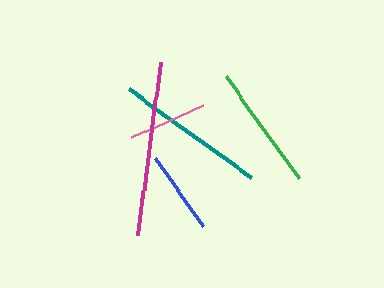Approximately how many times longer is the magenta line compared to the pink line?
The magenta line is approximately 2.2 times the length of the pink line.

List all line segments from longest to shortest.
From longest to shortest: magenta, teal, green, blue, pink.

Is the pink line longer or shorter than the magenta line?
The magenta line is longer than the pink line.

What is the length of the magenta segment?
The magenta segment is approximately 176 pixels long.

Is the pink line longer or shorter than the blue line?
The blue line is longer than the pink line.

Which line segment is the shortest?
The pink line is the shortest at approximately 79 pixels.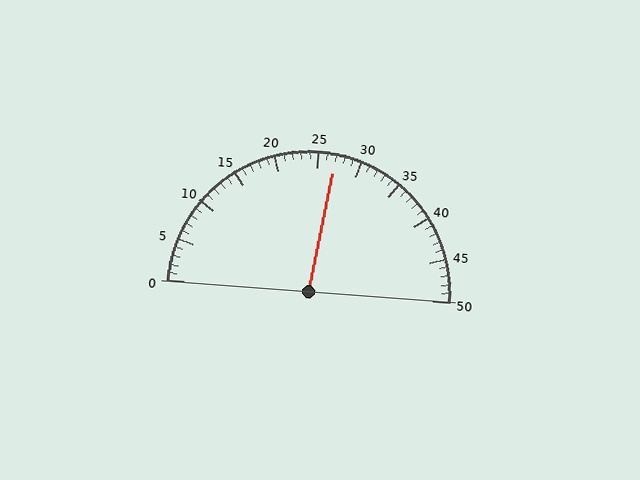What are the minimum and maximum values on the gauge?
The gauge ranges from 0 to 50.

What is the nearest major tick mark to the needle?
The nearest major tick mark is 25.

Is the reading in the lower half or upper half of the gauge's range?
The reading is in the upper half of the range (0 to 50).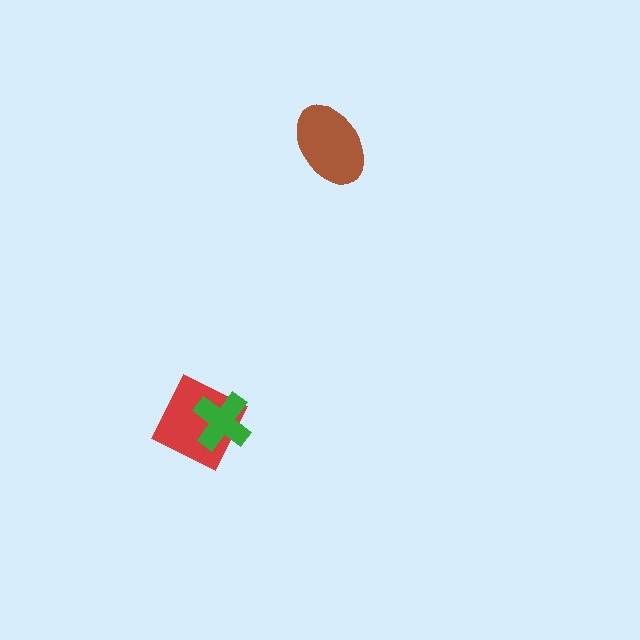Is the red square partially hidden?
Yes, it is partially covered by another shape.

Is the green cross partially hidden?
No, no other shape covers it.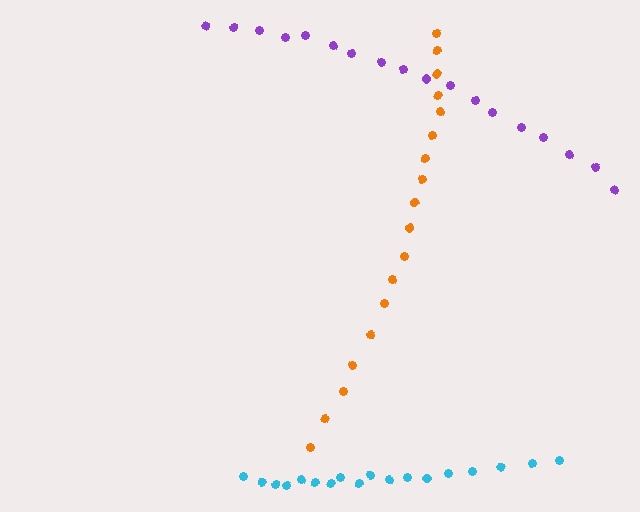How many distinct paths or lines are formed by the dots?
There are 3 distinct paths.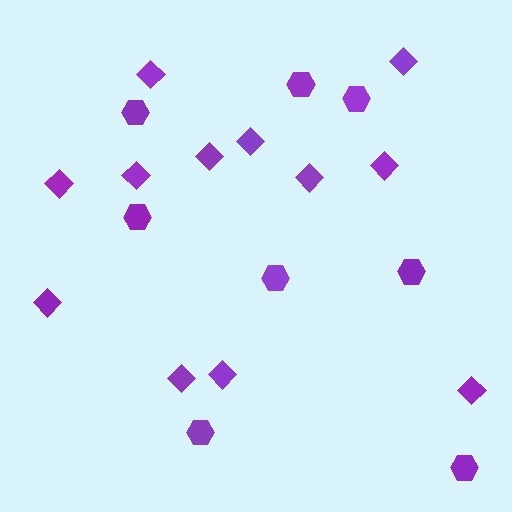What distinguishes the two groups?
There are 2 groups: one group of diamonds (12) and one group of hexagons (8).